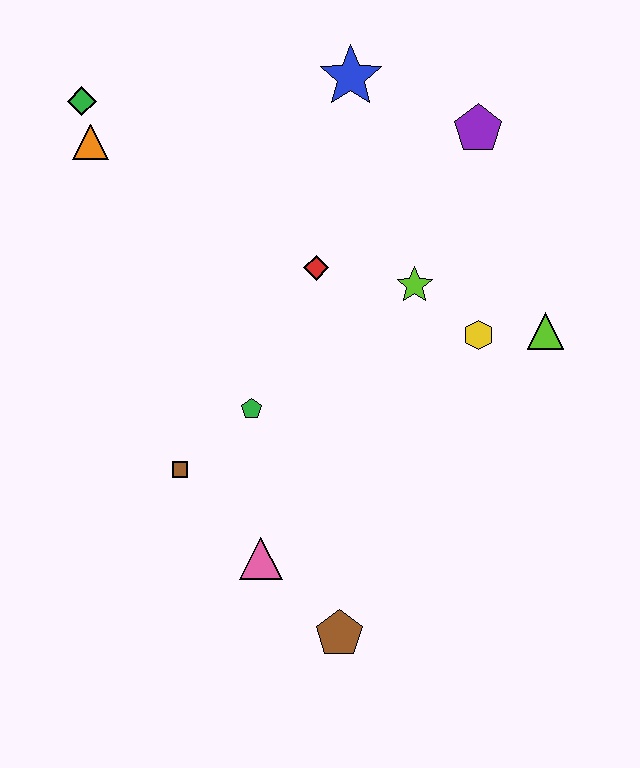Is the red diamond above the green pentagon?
Yes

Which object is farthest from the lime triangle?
The green diamond is farthest from the lime triangle.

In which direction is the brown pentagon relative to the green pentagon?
The brown pentagon is below the green pentagon.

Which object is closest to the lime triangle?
The yellow hexagon is closest to the lime triangle.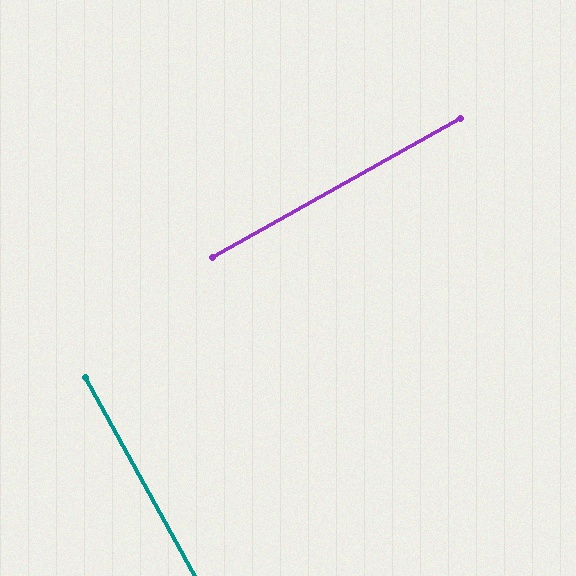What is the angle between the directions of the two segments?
Approximately 90 degrees.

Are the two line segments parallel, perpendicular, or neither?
Perpendicular — they meet at approximately 90°.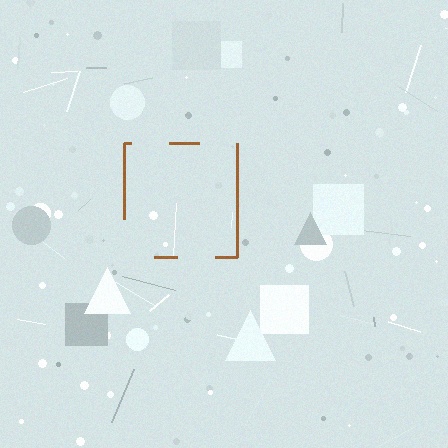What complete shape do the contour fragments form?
The contour fragments form a square.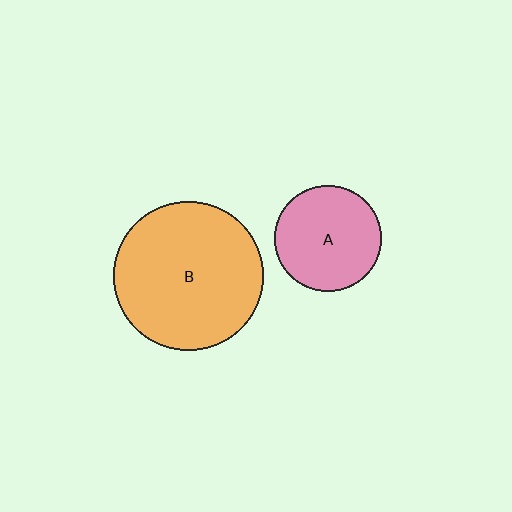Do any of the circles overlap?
No, none of the circles overlap.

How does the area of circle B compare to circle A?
Approximately 2.0 times.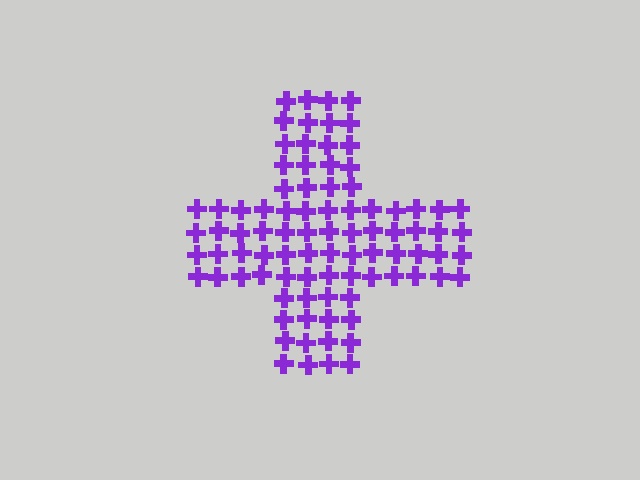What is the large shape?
The large shape is a cross.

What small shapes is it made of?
It is made of small crosses.